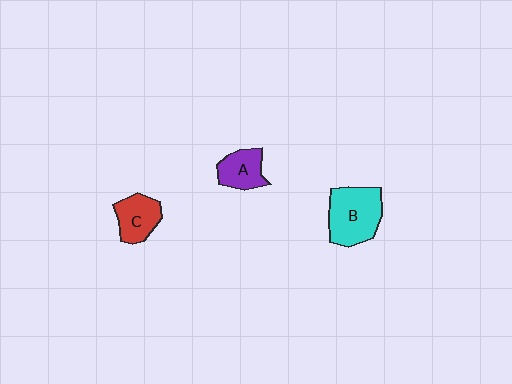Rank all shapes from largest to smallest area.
From largest to smallest: B (cyan), C (red), A (purple).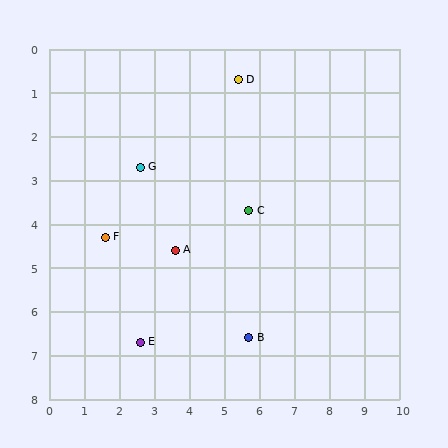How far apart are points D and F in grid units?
Points D and F are about 5.2 grid units apart.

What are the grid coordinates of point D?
Point D is at approximately (5.4, 0.7).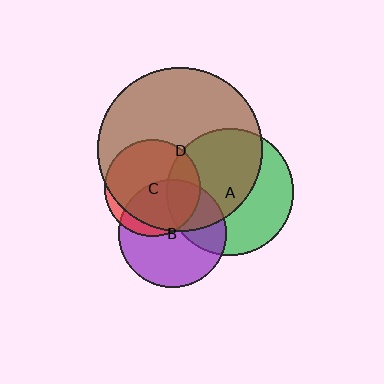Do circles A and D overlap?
Yes.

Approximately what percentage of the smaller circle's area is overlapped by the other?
Approximately 60%.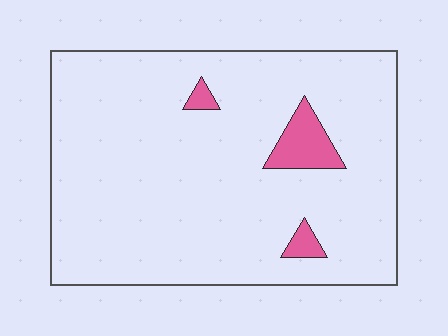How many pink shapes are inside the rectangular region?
3.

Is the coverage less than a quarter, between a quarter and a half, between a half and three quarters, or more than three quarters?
Less than a quarter.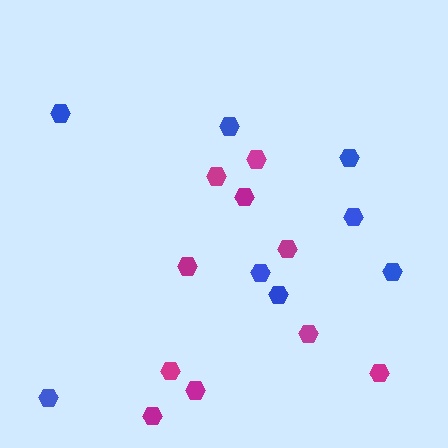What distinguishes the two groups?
There are 2 groups: one group of blue hexagons (8) and one group of magenta hexagons (10).